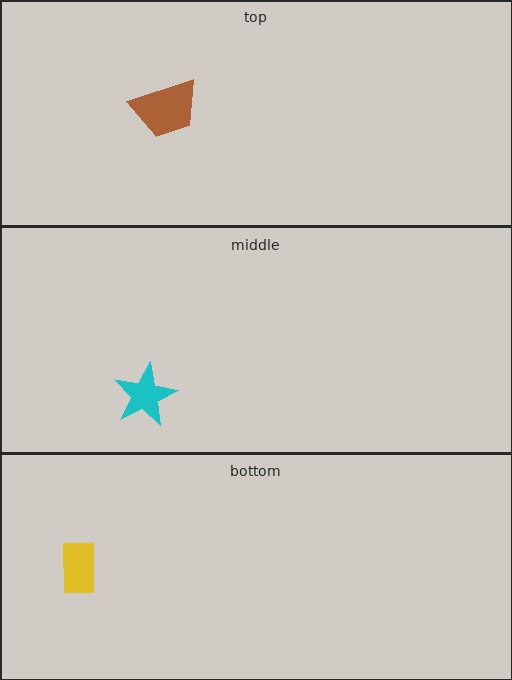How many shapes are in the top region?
1.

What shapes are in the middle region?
The cyan star.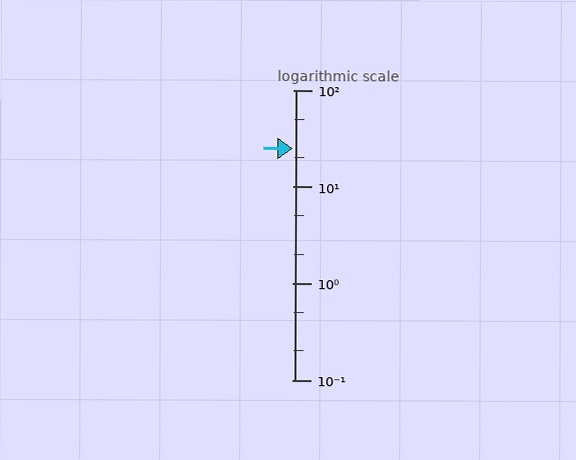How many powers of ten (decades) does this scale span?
The scale spans 3 decades, from 0.1 to 100.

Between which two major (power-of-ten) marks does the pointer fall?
The pointer is between 10 and 100.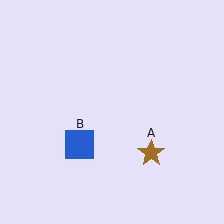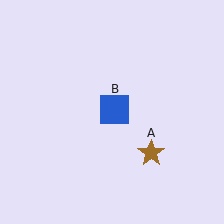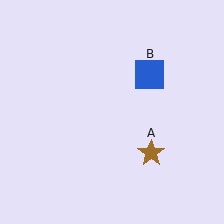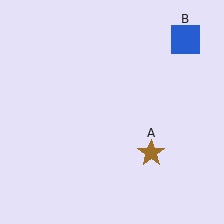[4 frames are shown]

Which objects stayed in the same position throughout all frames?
Brown star (object A) remained stationary.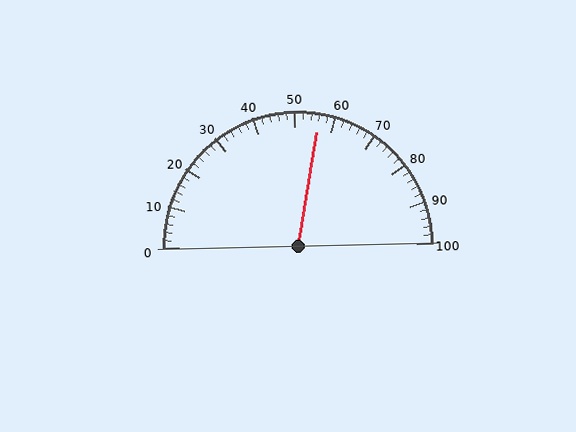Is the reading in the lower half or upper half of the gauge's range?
The reading is in the upper half of the range (0 to 100).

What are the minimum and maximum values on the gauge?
The gauge ranges from 0 to 100.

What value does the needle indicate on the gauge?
The needle indicates approximately 56.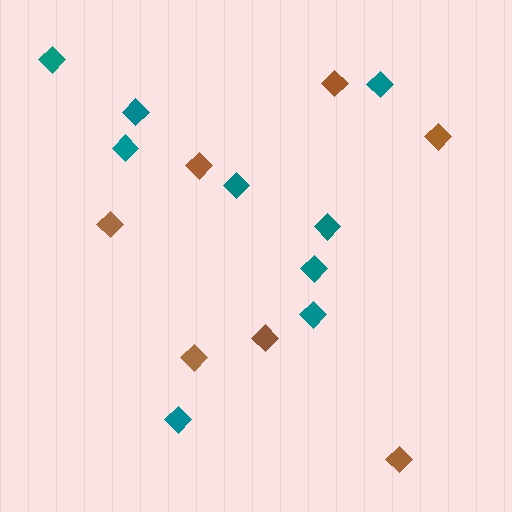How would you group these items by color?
There are 2 groups: one group of brown diamonds (7) and one group of teal diamonds (9).